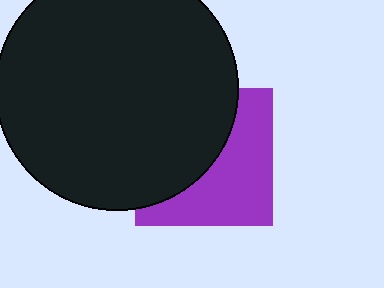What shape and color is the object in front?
The object in front is a black circle.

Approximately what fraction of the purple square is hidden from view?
Roughly 50% of the purple square is hidden behind the black circle.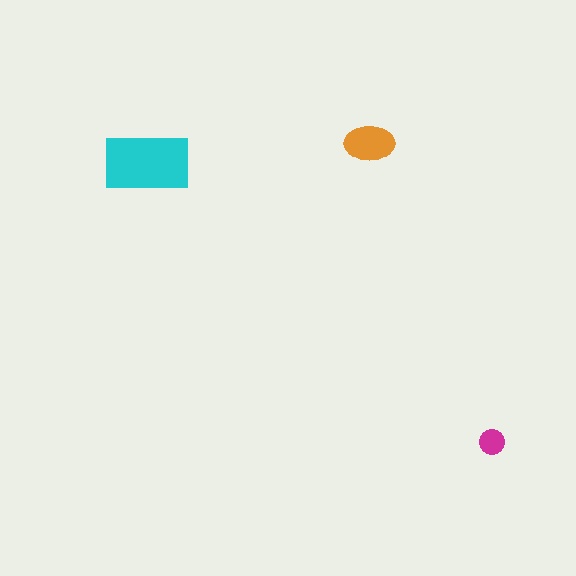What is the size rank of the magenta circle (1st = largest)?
3rd.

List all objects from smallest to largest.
The magenta circle, the orange ellipse, the cyan rectangle.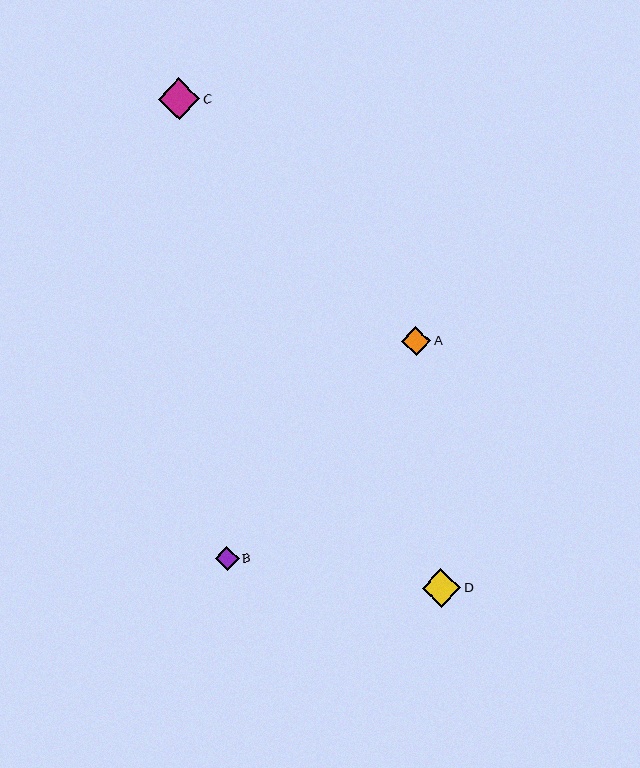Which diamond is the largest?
Diamond C is the largest with a size of approximately 42 pixels.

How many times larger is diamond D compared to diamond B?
Diamond D is approximately 1.6 times the size of diamond B.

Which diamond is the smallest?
Diamond B is the smallest with a size of approximately 24 pixels.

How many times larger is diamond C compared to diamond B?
Diamond C is approximately 1.7 times the size of diamond B.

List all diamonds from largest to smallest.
From largest to smallest: C, D, A, B.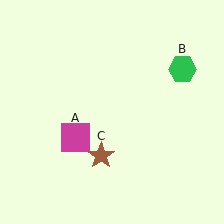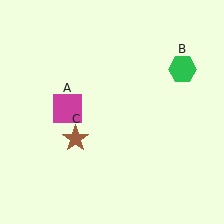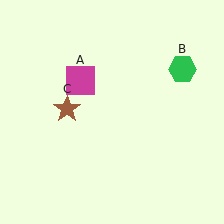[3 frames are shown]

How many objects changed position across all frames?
2 objects changed position: magenta square (object A), brown star (object C).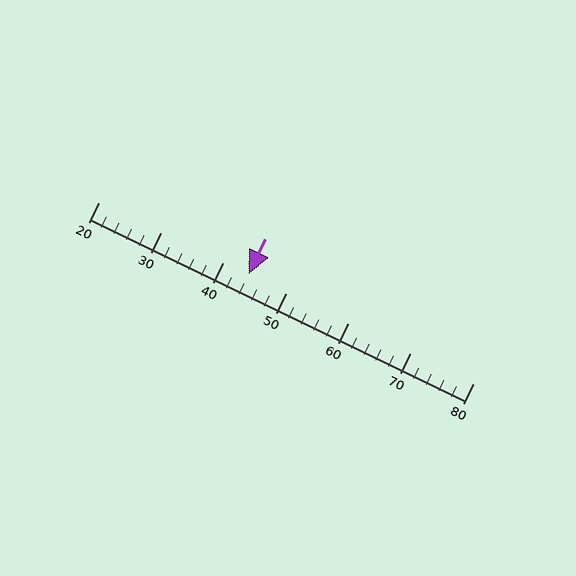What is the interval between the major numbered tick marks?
The major tick marks are spaced 10 units apart.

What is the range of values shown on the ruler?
The ruler shows values from 20 to 80.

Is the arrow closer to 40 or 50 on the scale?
The arrow is closer to 40.